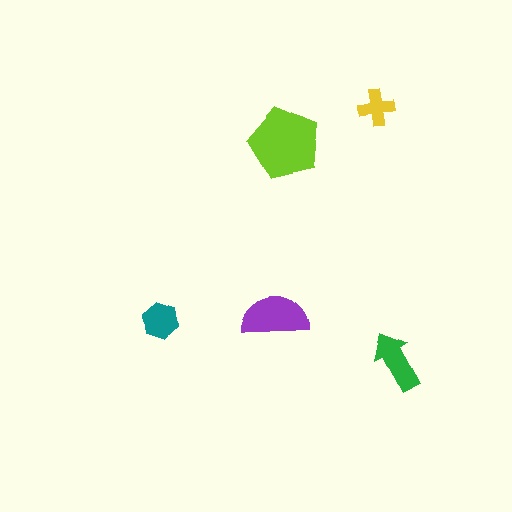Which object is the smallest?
The yellow cross.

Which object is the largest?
The lime pentagon.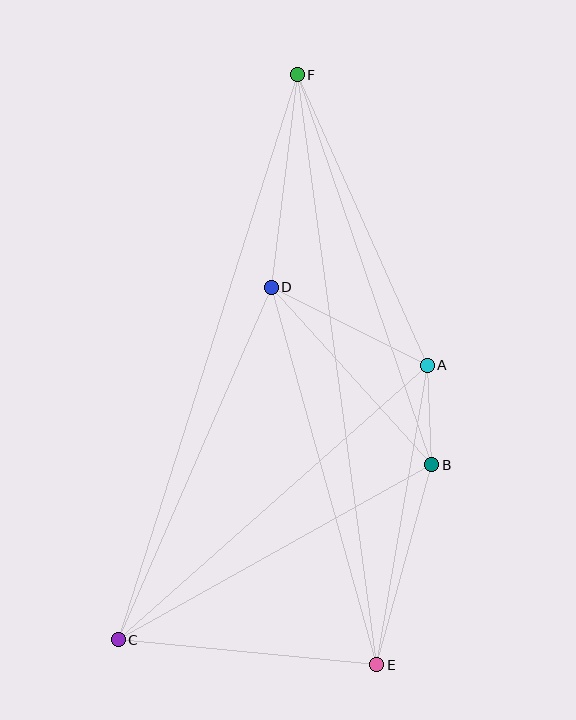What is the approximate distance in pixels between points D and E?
The distance between D and E is approximately 392 pixels.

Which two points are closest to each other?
Points A and B are closest to each other.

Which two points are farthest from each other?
Points E and F are farthest from each other.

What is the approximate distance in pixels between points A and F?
The distance between A and F is approximately 318 pixels.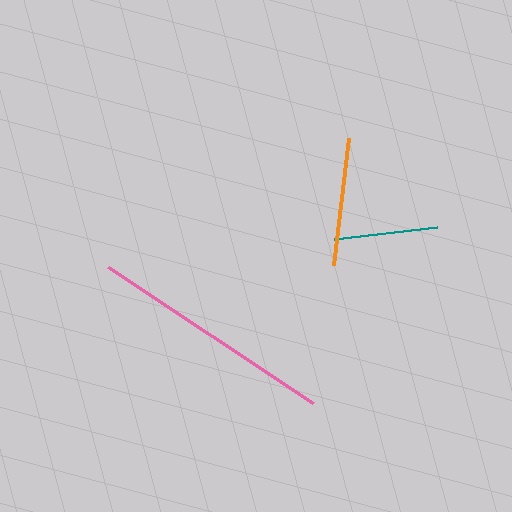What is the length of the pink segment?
The pink segment is approximately 246 pixels long.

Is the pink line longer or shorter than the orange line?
The pink line is longer than the orange line.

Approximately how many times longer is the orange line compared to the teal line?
The orange line is approximately 1.2 times the length of the teal line.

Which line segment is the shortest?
The teal line is the shortest at approximately 103 pixels.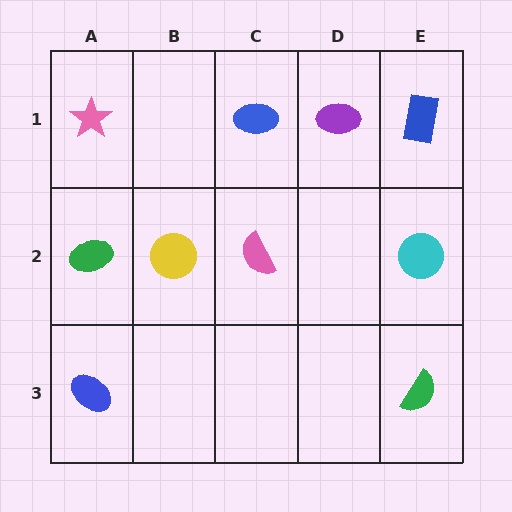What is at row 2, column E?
A cyan circle.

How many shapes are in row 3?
2 shapes.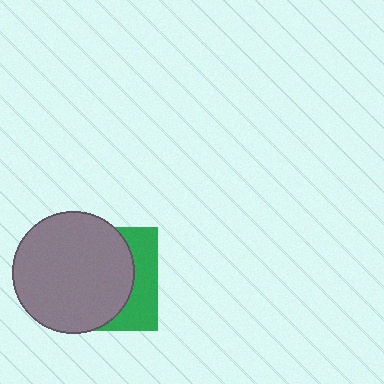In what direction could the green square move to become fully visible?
The green square could move right. That would shift it out from behind the gray circle entirely.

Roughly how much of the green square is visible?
A small part of it is visible (roughly 31%).